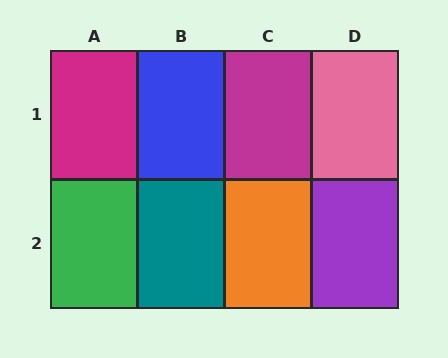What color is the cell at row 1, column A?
Magenta.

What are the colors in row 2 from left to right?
Green, teal, orange, purple.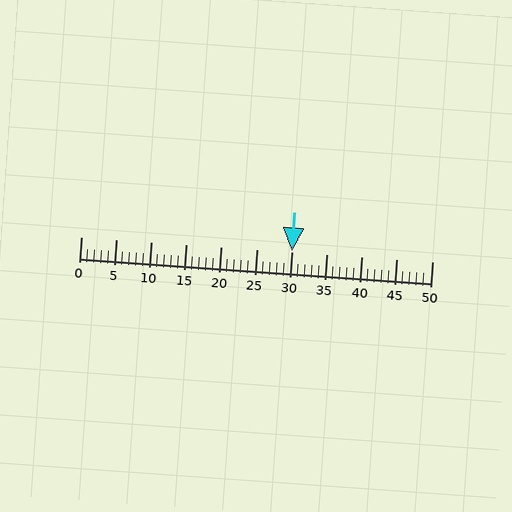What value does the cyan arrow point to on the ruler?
The cyan arrow points to approximately 30.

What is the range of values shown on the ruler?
The ruler shows values from 0 to 50.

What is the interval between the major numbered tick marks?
The major tick marks are spaced 5 units apart.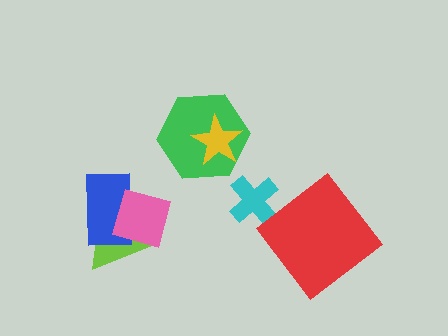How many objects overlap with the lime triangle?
2 objects overlap with the lime triangle.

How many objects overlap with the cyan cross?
0 objects overlap with the cyan cross.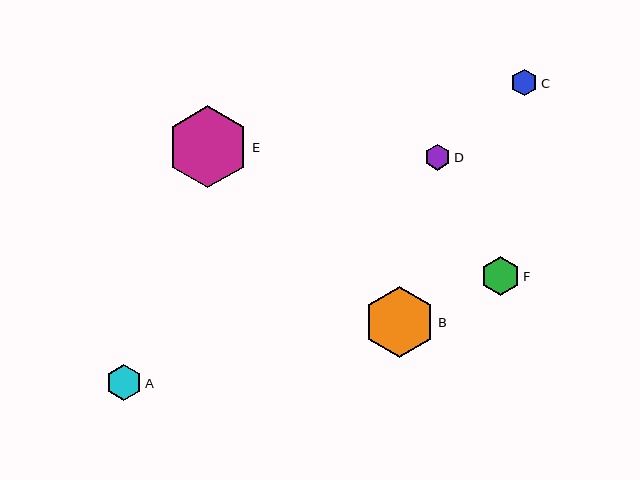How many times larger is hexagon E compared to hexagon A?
Hexagon E is approximately 2.3 times the size of hexagon A.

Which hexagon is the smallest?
Hexagon D is the smallest with a size of approximately 26 pixels.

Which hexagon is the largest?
Hexagon E is the largest with a size of approximately 82 pixels.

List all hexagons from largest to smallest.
From largest to smallest: E, B, F, A, C, D.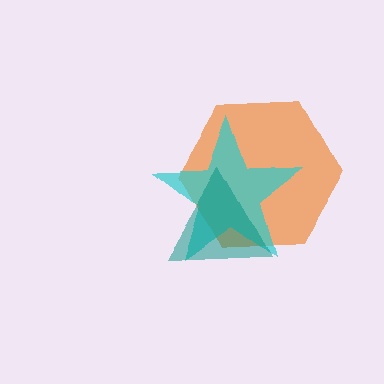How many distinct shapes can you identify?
There are 3 distinct shapes: an orange hexagon, a cyan star, a teal triangle.